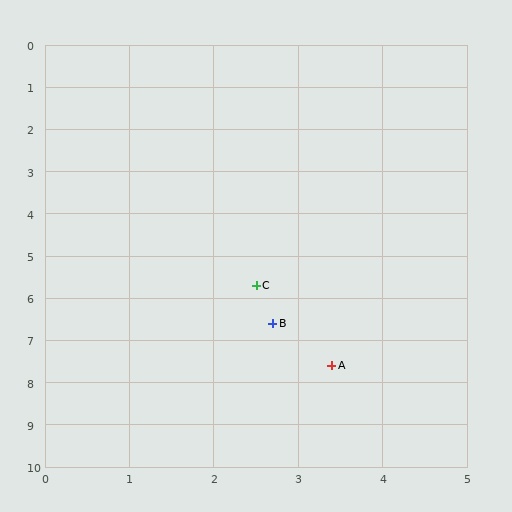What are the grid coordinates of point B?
Point B is at approximately (2.7, 6.6).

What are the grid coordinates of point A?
Point A is at approximately (3.4, 7.6).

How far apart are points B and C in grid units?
Points B and C are about 0.9 grid units apart.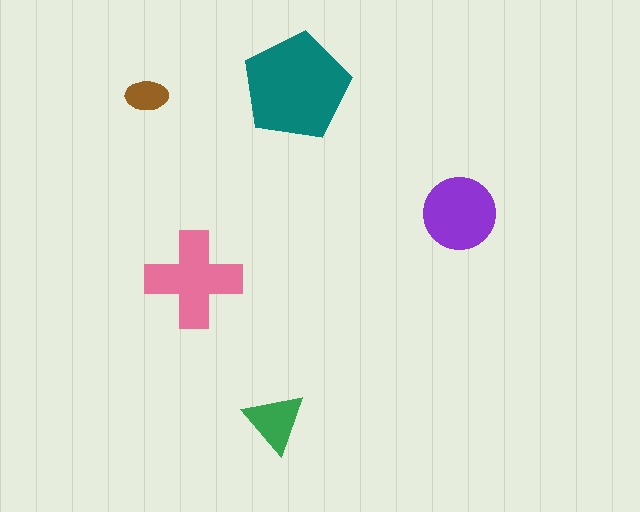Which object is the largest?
The teal pentagon.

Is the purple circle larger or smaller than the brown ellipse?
Larger.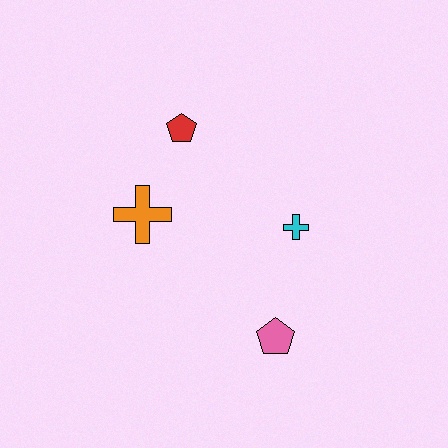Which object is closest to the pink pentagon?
The cyan cross is closest to the pink pentagon.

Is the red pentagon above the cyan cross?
Yes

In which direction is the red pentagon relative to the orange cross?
The red pentagon is above the orange cross.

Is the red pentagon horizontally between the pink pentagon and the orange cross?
Yes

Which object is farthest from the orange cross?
The pink pentagon is farthest from the orange cross.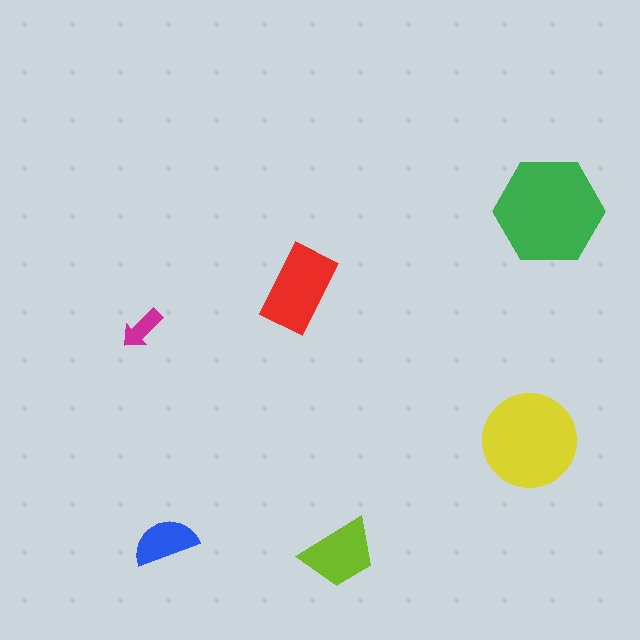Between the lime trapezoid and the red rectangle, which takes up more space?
The red rectangle.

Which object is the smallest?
The magenta arrow.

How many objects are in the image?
There are 6 objects in the image.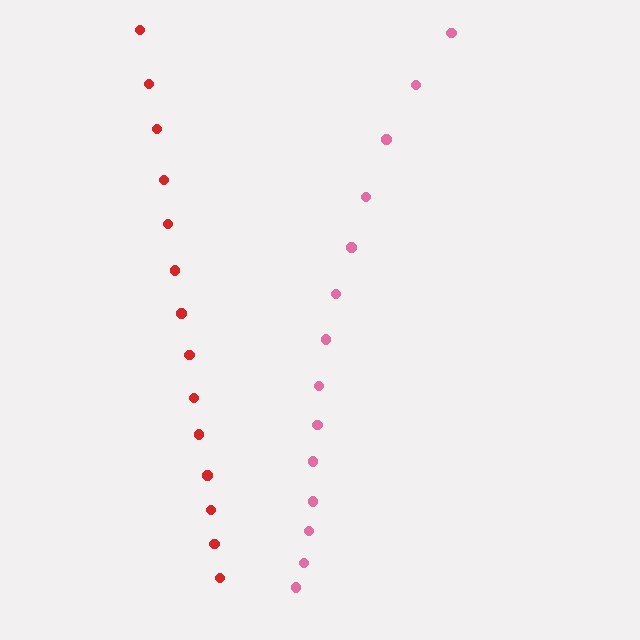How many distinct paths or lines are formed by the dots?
There are 2 distinct paths.